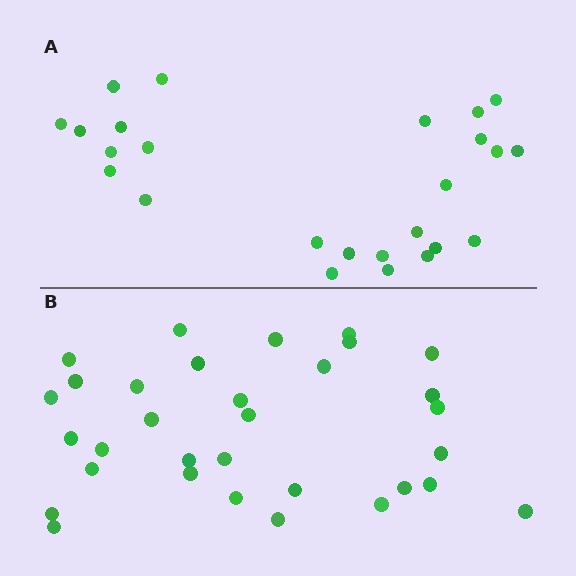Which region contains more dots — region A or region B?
Region B (the bottom region) has more dots.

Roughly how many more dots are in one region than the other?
Region B has roughly 8 or so more dots than region A.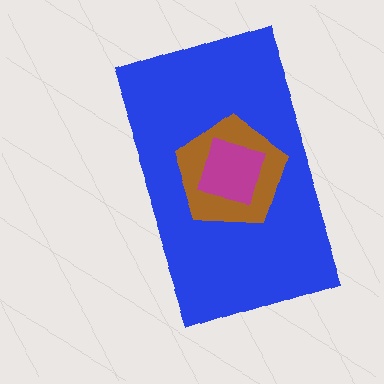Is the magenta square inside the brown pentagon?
Yes.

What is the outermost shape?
The blue rectangle.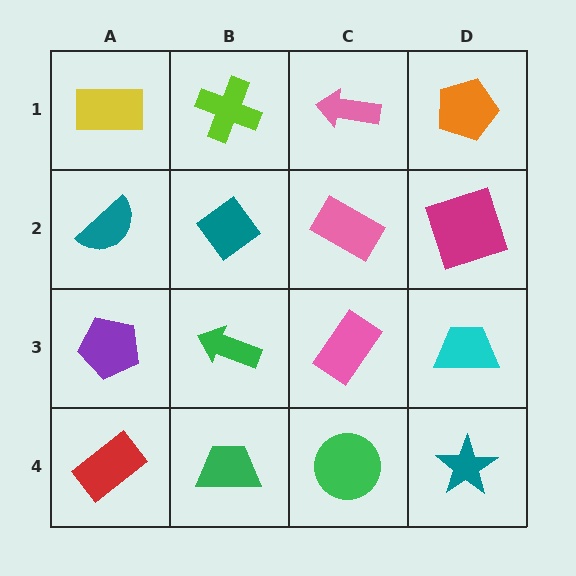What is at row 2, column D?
A magenta square.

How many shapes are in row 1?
4 shapes.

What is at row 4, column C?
A green circle.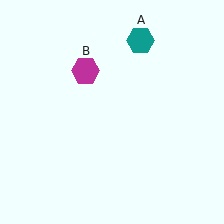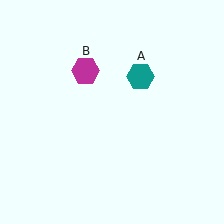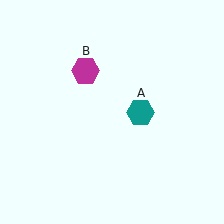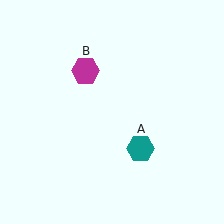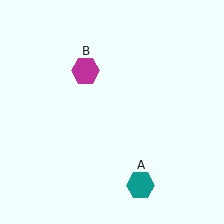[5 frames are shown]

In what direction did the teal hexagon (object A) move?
The teal hexagon (object A) moved down.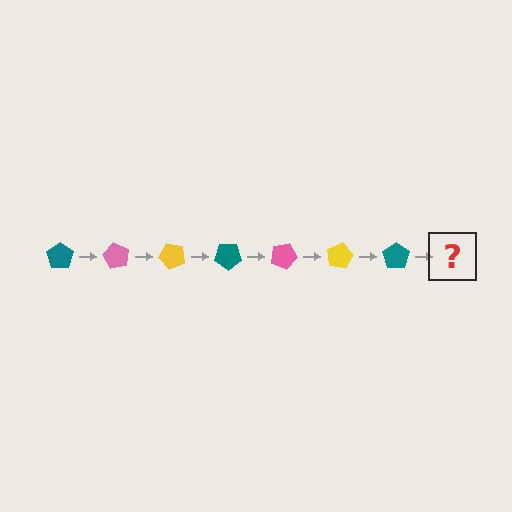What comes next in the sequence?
The next element should be a pink pentagon, rotated 420 degrees from the start.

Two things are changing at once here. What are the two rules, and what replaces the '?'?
The two rules are that it rotates 60 degrees each step and the color cycles through teal, pink, and yellow. The '?' should be a pink pentagon, rotated 420 degrees from the start.